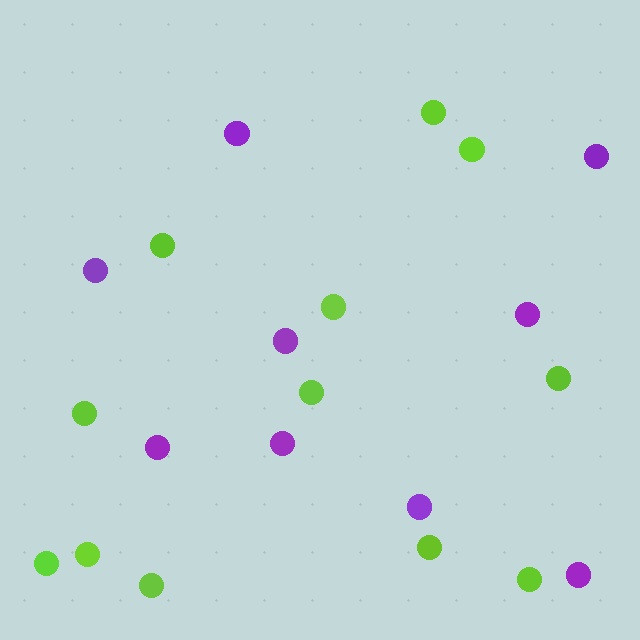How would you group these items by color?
There are 2 groups: one group of purple circles (9) and one group of lime circles (12).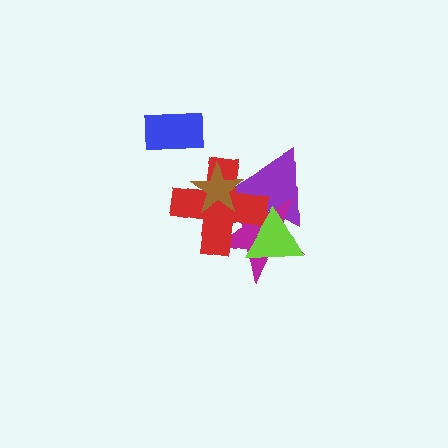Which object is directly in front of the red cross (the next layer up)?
The brown star is directly in front of the red cross.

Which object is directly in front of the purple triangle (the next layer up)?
The magenta star is directly in front of the purple triangle.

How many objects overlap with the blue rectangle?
0 objects overlap with the blue rectangle.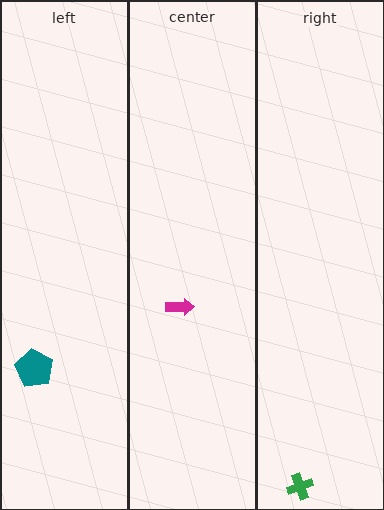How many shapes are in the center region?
1.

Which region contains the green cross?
The right region.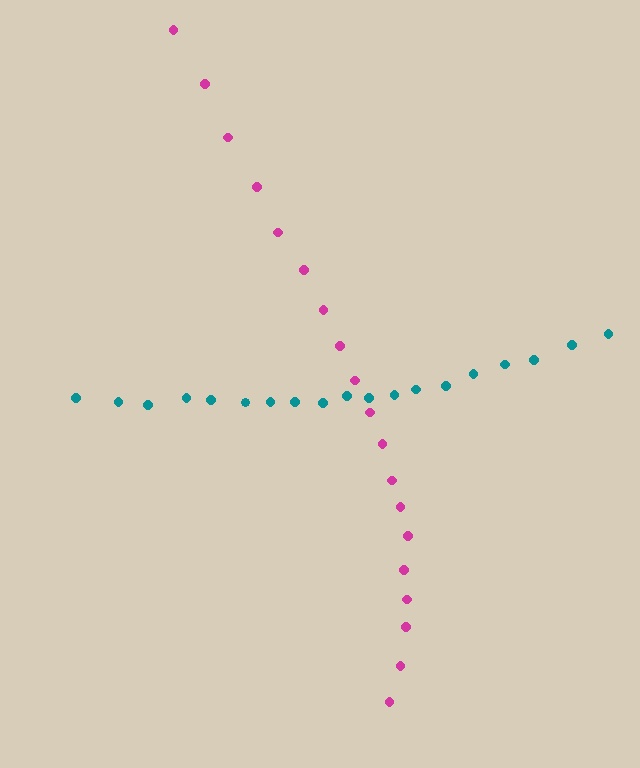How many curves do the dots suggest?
There are 2 distinct paths.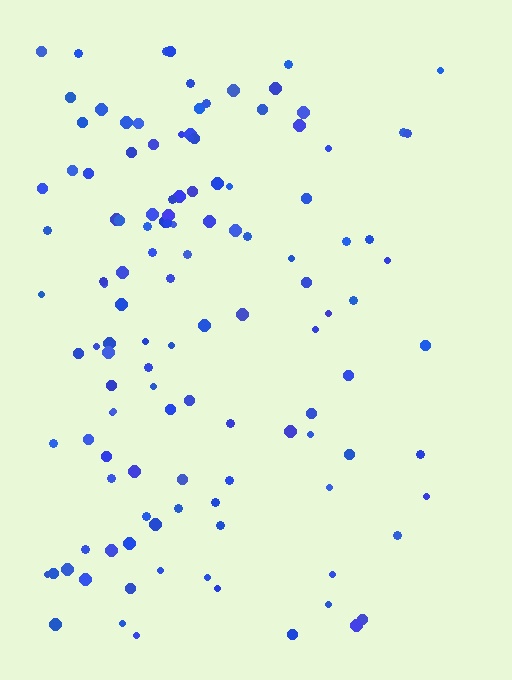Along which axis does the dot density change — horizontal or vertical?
Horizontal.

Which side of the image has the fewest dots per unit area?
The right.